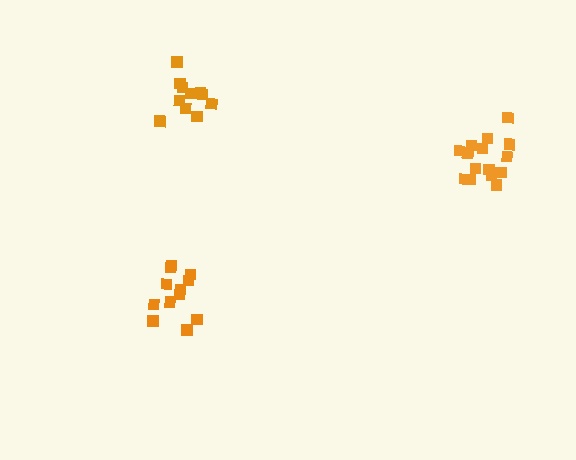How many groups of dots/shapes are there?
There are 3 groups.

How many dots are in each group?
Group 1: 12 dots, Group 2: 15 dots, Group 3: 12 dots (39 total).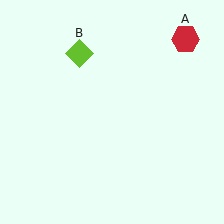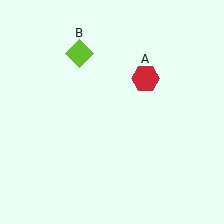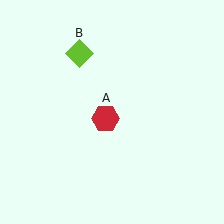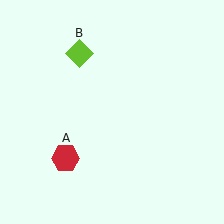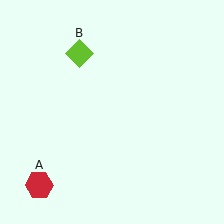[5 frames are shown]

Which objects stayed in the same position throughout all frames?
Lime diamond (object B) remained stationary.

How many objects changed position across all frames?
1 object changed position: red hexagon (object A).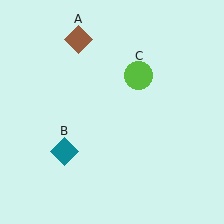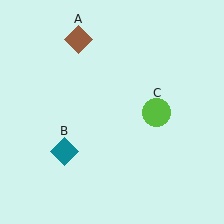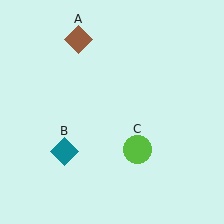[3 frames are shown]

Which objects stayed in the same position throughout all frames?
Brown diamond (object A) and teal diamond (object B) remained stationary.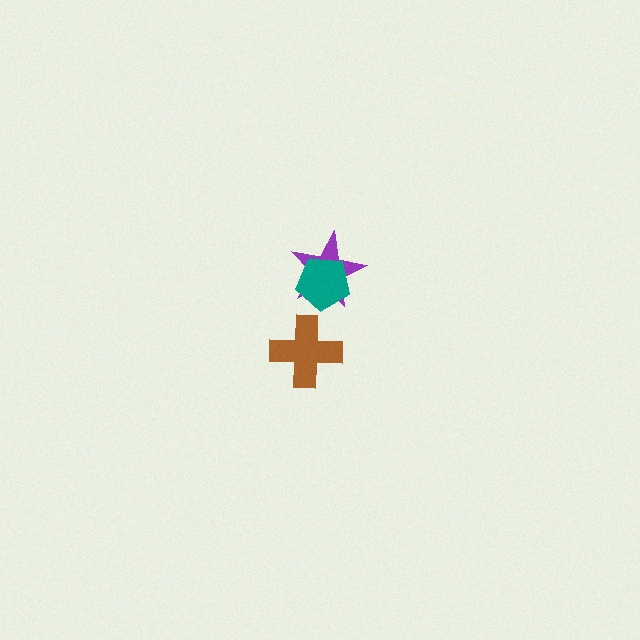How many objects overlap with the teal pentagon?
1 object overlaps with the teal pentagon.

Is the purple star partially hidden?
Yes, it is partially covered by another shape.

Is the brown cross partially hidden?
No, no other shape covers it.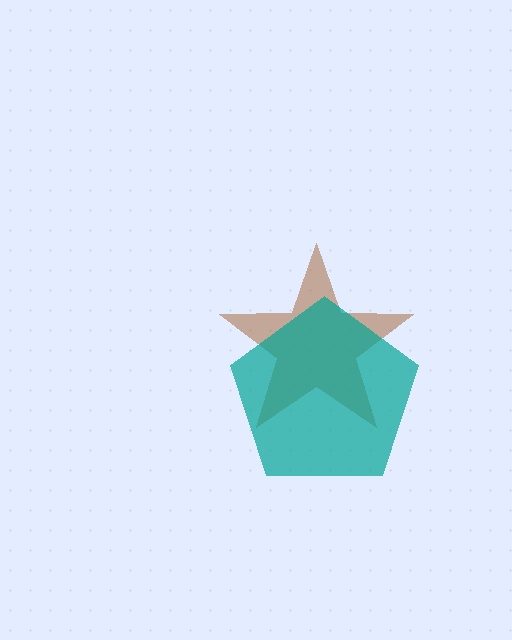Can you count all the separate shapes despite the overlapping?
Yes, there are 2 separate shapes.